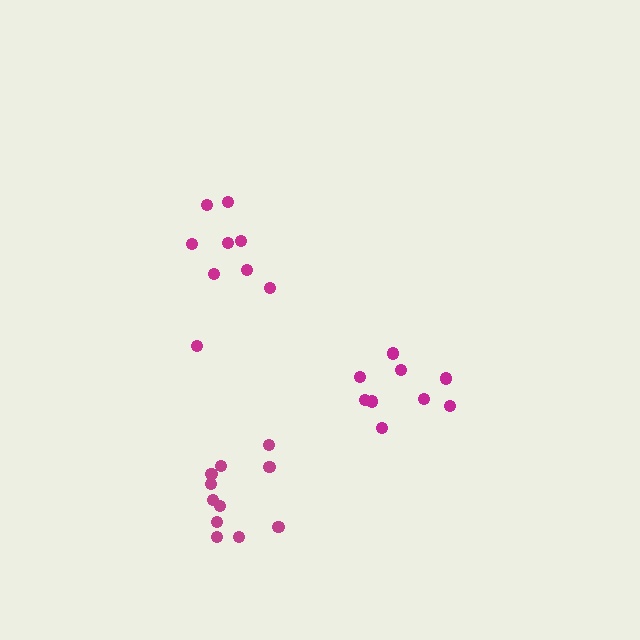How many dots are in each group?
Group 1: 9 dots, Group 2: 11 dots, Group 3: 10 dots (30 total).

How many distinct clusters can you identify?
There are 3 distinct clusters.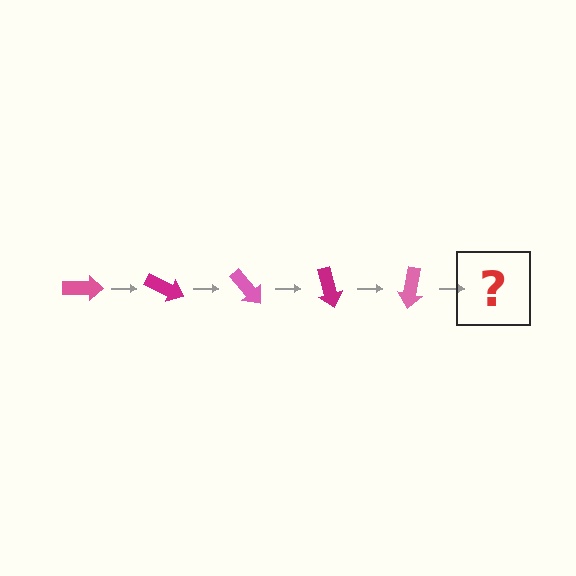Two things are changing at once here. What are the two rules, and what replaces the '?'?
The two rules are that it rotates 25 degrees each step and the color cycles through pink and magenta. The '?' should be a magenta arrow, rotated 125 degrees from the start.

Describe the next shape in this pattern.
It should be a magenta arrow, rotated 125 degrees from the start.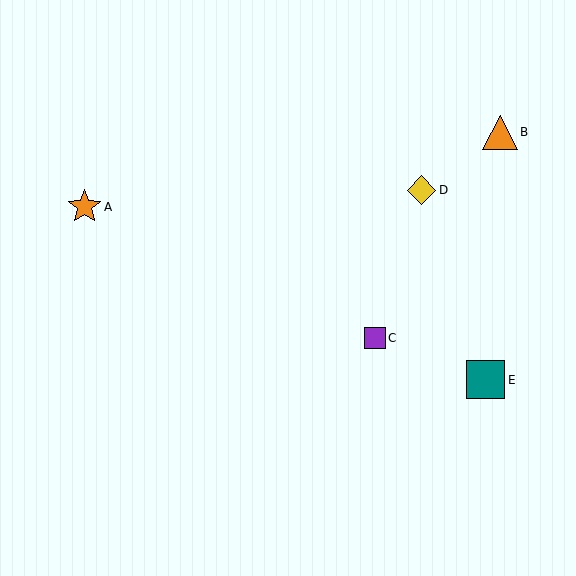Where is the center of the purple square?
The center of the purple square is at (375, 338).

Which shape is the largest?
The teal square (labeled E) is the largest.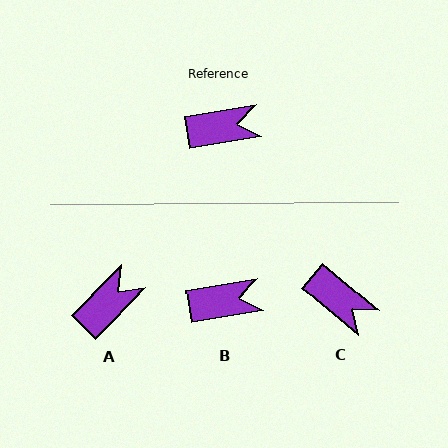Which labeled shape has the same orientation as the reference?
B.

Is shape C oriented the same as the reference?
No, it is off by about 50 degrees.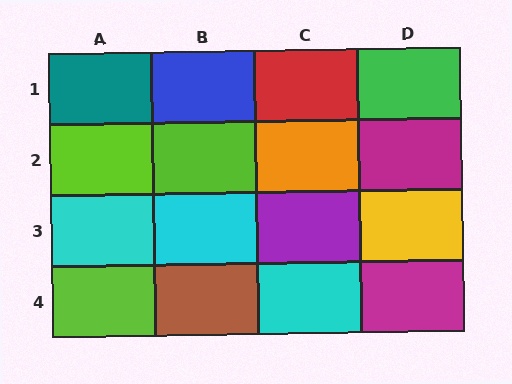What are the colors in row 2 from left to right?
Lime, lime, orange, magenta.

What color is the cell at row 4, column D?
Magenta.